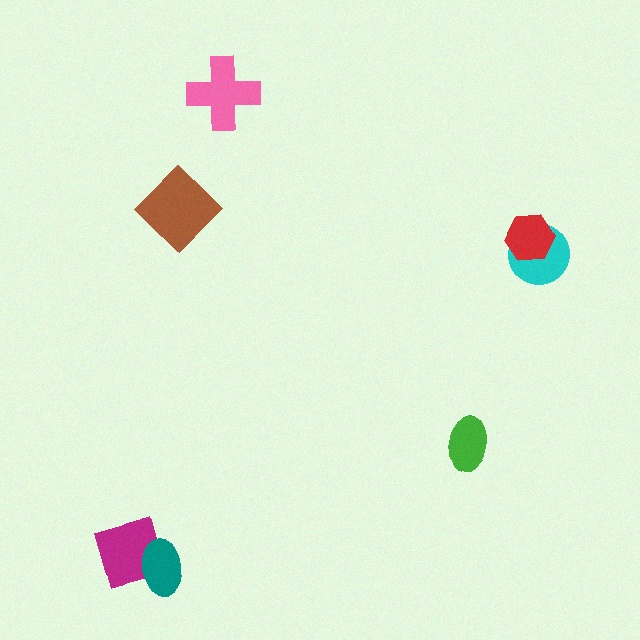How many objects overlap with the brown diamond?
0 objects overlap with the brown diamond.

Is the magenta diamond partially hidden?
Yes, it is partially covered by another shape.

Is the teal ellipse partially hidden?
No, no other shape covers it.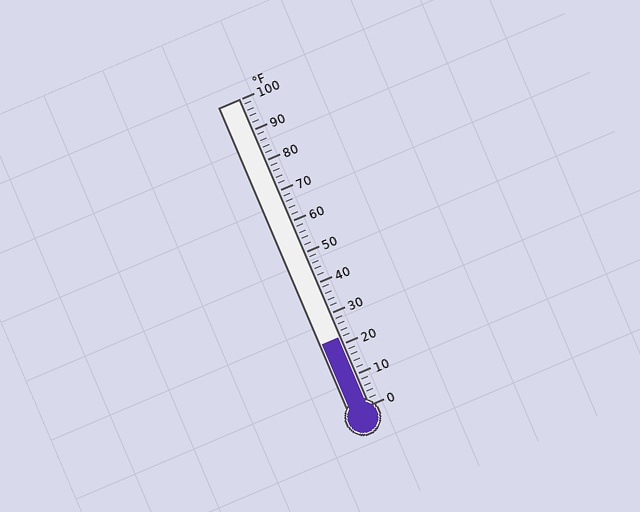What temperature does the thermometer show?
The thermometer shows approximately 22°F.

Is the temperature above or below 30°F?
The temperature is below 30°F.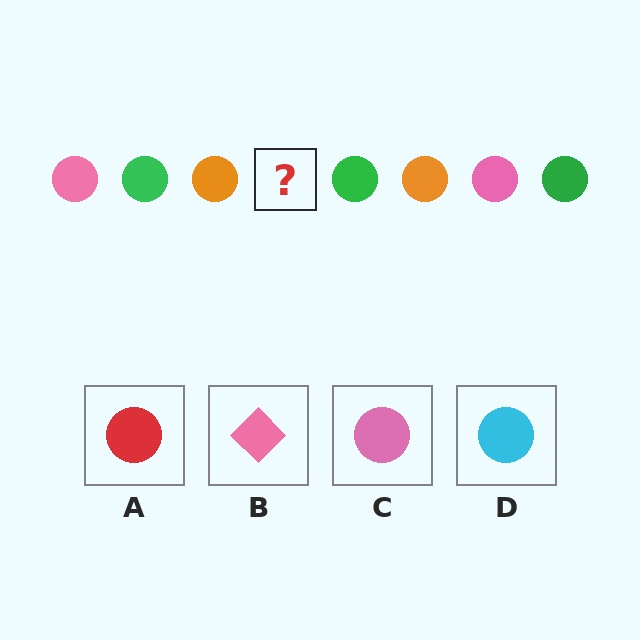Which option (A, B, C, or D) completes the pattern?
C.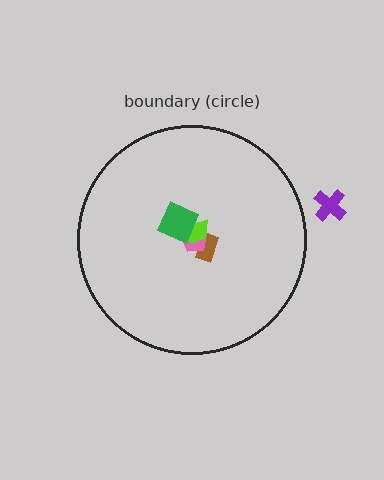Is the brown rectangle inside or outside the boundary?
Inside.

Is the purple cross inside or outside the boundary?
Outside.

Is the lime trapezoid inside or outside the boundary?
Inside.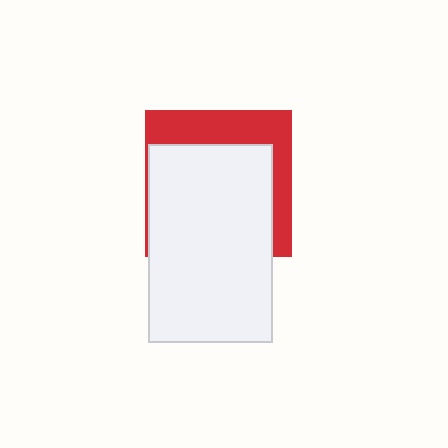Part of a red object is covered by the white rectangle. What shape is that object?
It is a square.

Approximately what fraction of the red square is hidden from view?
Roughly 66% of the red square is hidden behind the white rectangle.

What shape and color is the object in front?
The object in front is a white rectangle.